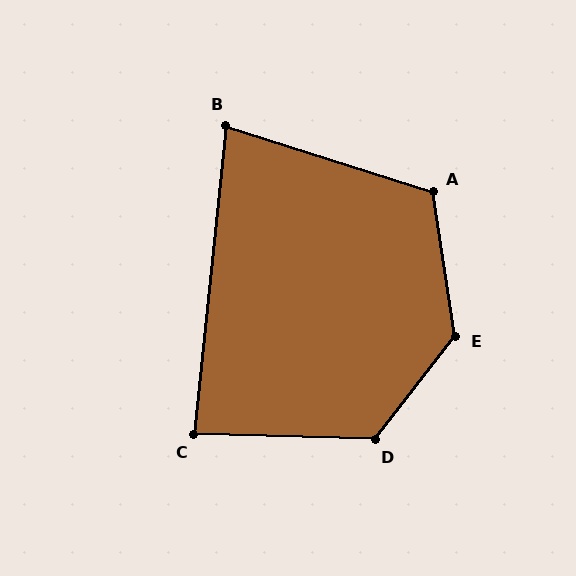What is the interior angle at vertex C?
Approximately 86 degrees (approximately right).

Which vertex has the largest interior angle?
E, at approximately 133 degrees.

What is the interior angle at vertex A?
Approximately 116 degrees (obtuse).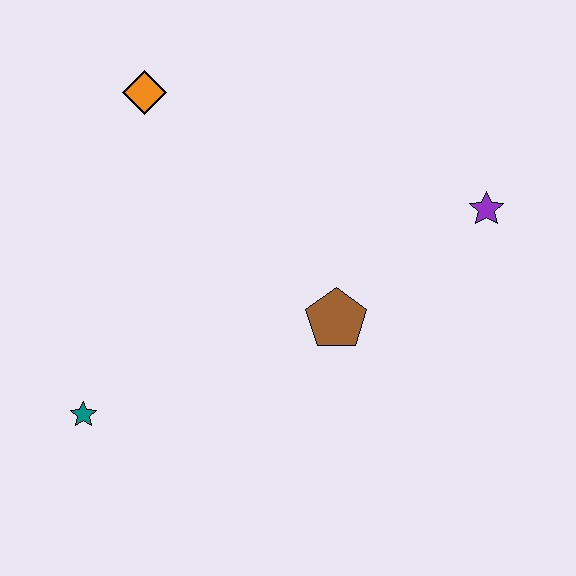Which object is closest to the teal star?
The brown pentagon is closest to the teal star.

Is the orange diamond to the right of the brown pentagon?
No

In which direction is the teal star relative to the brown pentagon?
The teal star is to the left of the brown pentagon.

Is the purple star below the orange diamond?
Yes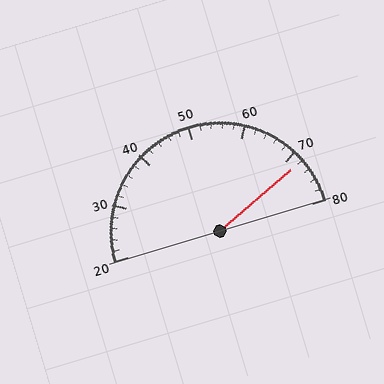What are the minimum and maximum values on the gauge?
The gauge ranges from 20 to 80.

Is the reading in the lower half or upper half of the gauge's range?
The reading is in the upper half of the range (20 to 80).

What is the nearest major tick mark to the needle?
The nearest major tick mark is 70.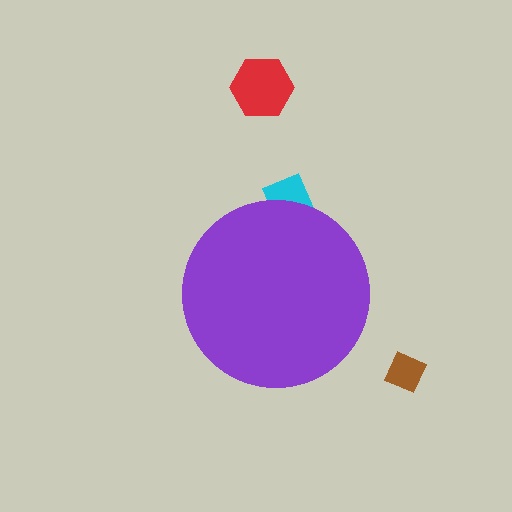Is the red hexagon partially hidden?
No, the red hexagon is fully visible.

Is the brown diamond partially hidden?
No, the brown diamond is fully visible.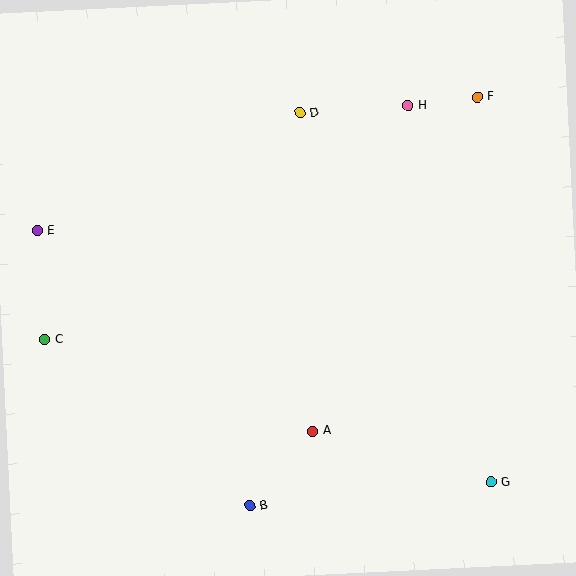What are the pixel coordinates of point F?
Point F is at (477, 97).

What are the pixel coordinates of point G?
Point G is at (491, 482).